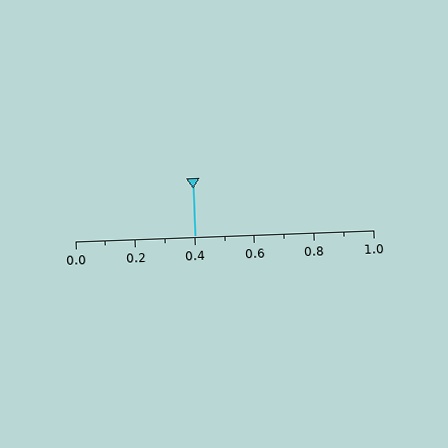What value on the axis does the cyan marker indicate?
The marker indicates approximately 0.4.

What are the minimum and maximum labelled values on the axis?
The axis runs from 0.0 to 1.0.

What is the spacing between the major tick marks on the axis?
The major ticks are spaced 0.2 apart.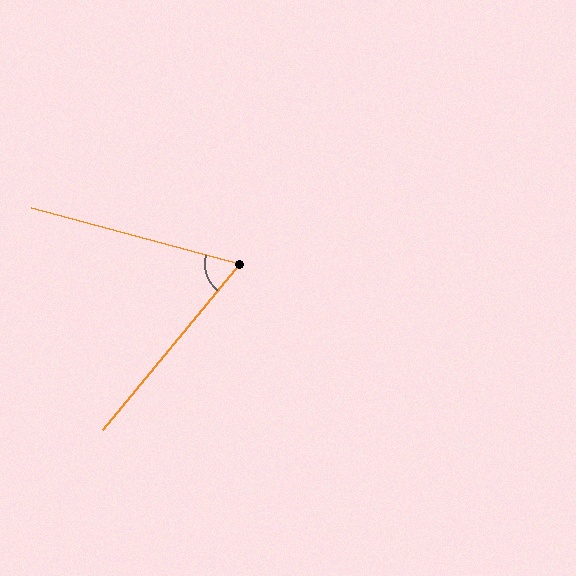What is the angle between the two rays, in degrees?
Approximately 66 degrees.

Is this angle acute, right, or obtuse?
It is acute.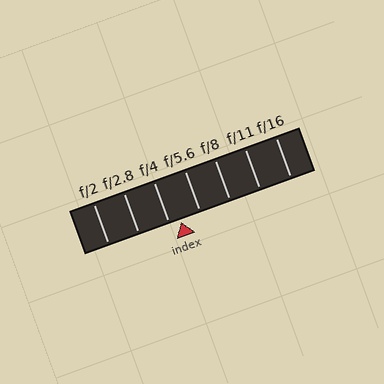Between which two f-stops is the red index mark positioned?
The index mark is between f/4 and f/5.6.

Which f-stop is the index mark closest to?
The index mark is closest to f/4.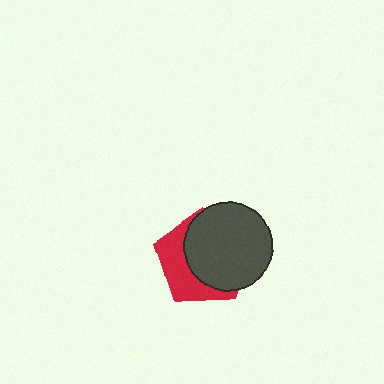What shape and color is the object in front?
The object in front is a dark gray circle.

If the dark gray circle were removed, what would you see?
You would see the complete red pentagon.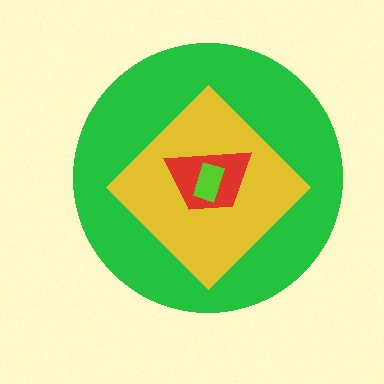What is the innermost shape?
The lime rectangle.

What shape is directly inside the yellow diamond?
The red trapezoid.